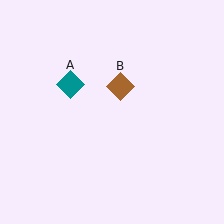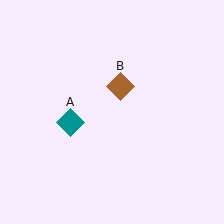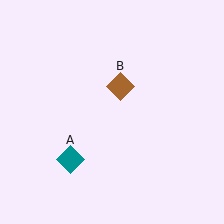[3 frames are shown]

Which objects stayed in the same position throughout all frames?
Brown diamond (object B) remained stationary.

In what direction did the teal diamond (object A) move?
The teal diamond (object A) moved down.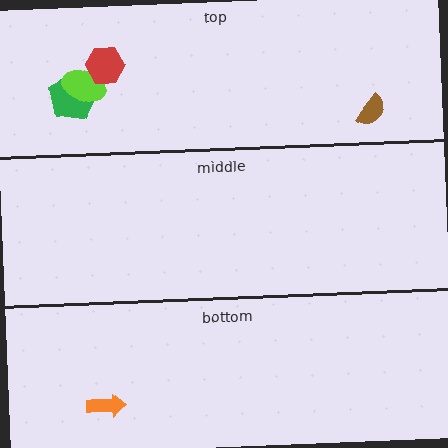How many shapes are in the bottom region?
1.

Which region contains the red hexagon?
The top region.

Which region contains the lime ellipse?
The top region.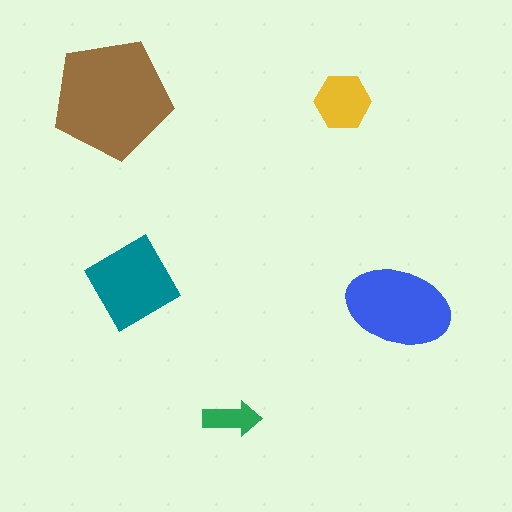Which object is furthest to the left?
The brown pentagon is leftmost.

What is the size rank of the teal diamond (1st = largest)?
3rd.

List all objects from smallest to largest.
The green arrow, the yellow hexagon, the teal diamond, the blue ellipse, the brown pentagon.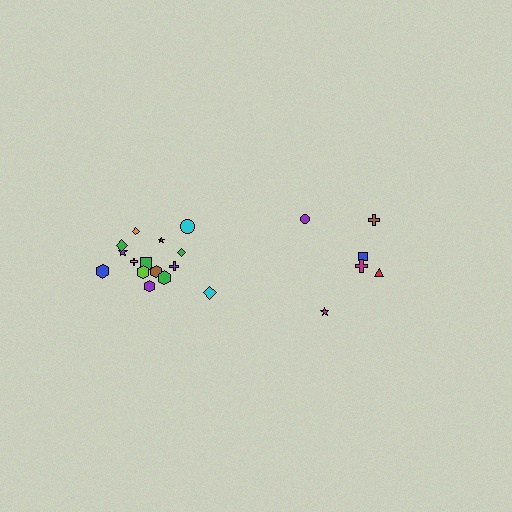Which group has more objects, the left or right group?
The left group.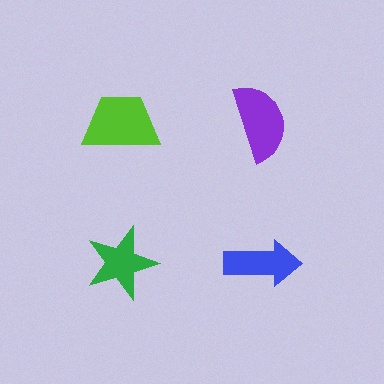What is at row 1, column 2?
A purple semicircle.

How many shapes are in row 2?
2 shapes.